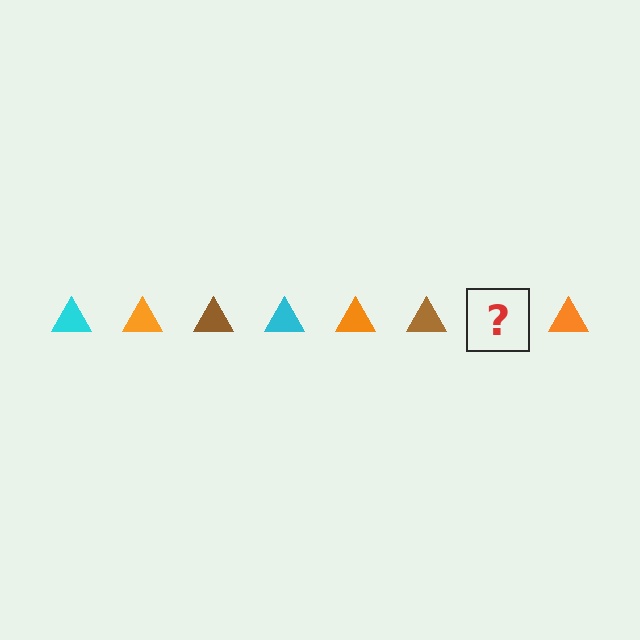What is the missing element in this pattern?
The missing element is a cyan triangle.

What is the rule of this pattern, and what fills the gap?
The rule is that the pattern cycles through cyan, orange, brown triangles. The gap should be filled with a cyan triangle.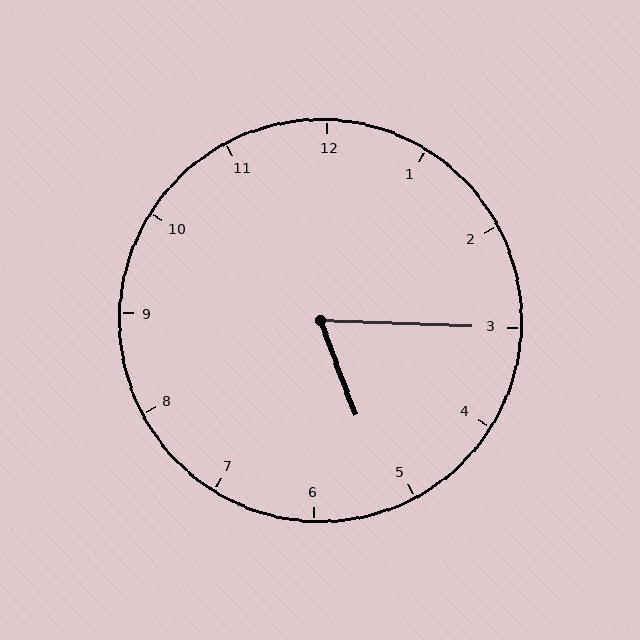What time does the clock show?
5:15.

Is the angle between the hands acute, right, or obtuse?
It is acute.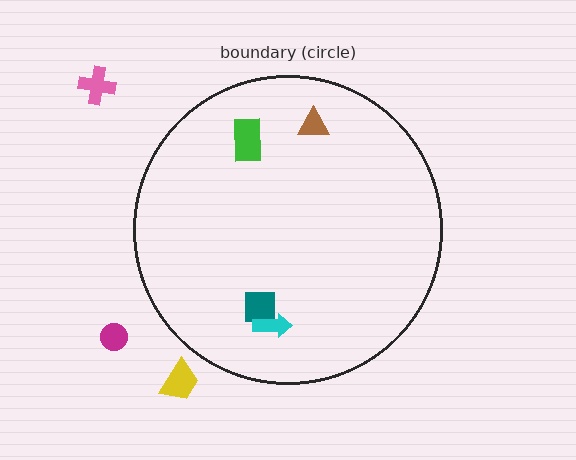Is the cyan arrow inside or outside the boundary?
Inside.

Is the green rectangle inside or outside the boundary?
Inside.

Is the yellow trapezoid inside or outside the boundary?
Outside.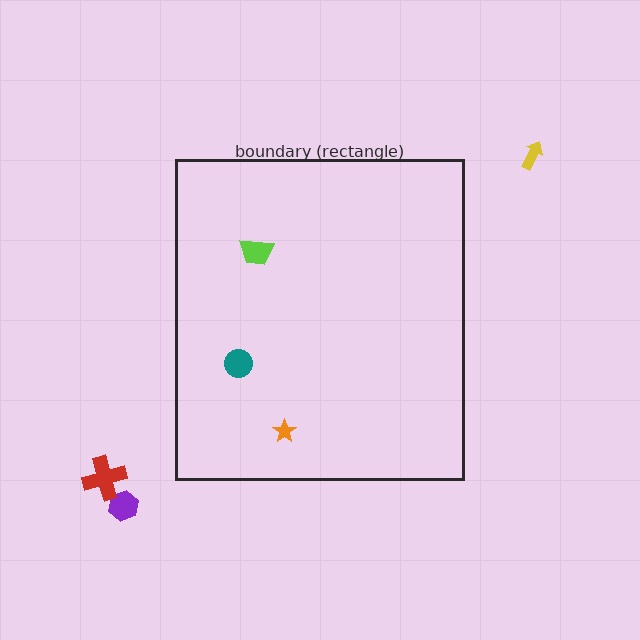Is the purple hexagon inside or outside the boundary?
Outside.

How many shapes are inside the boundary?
3 inside, 3 outside.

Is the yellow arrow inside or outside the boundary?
Outside.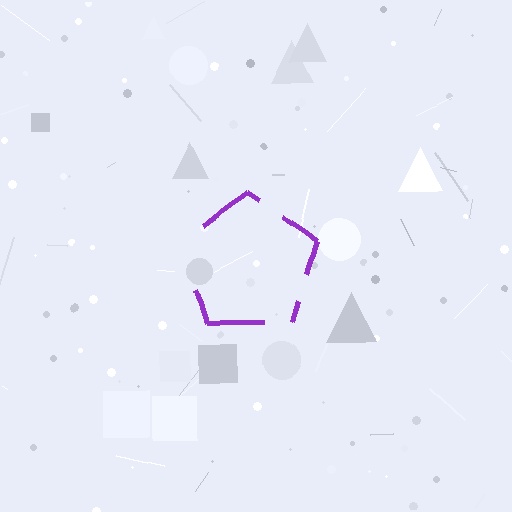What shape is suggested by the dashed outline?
The dashed outline suggests a pentagon.